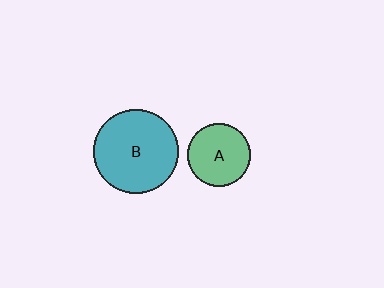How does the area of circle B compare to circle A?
Approximately 1.8 times.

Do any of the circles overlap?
No, none of the circles overlap.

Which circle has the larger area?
Circle B (teal).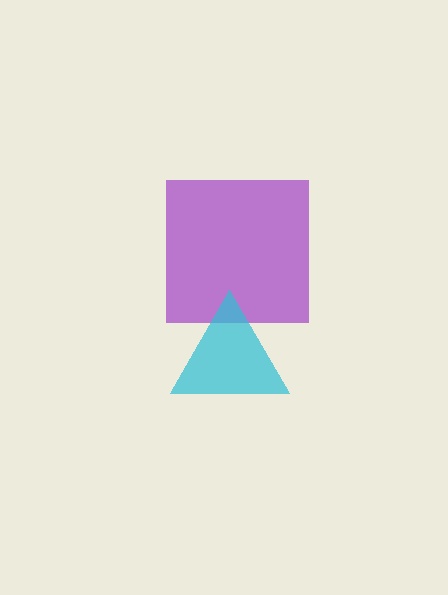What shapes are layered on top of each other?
The layered shapes are: a purple square, a cyan triangle.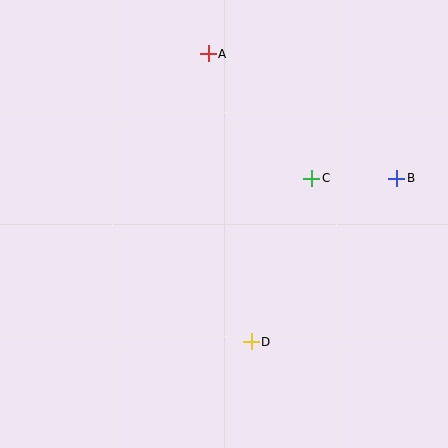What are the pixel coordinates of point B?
Point B is at (397, 178).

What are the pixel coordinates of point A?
Point A is at (208, 54).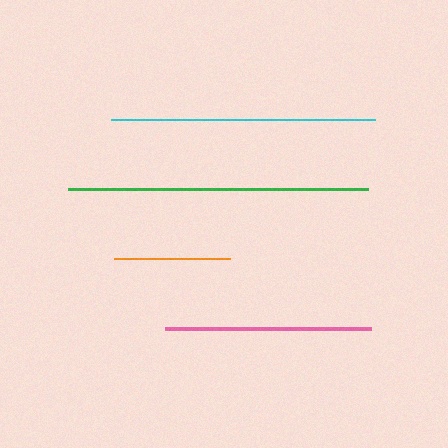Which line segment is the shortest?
The orange line is the shortest at approximately 116 pixels.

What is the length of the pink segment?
The pink segment is approximately 207 pixels long.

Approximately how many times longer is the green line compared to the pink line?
The green line is approximately 1.5 times the length of the pink line.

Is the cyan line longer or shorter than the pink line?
The cyan line is longer than the pink line.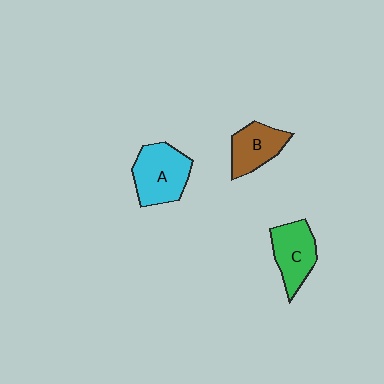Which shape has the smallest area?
Shape B (brown).